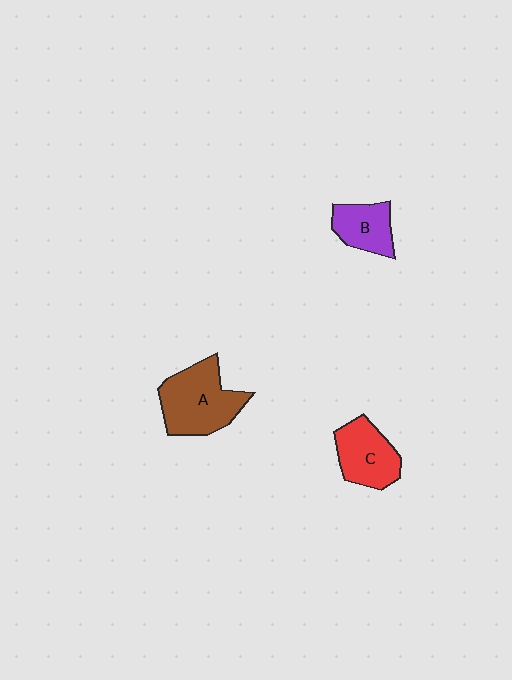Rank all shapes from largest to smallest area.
From largest to smallest: A (brown), C (red), B (purple).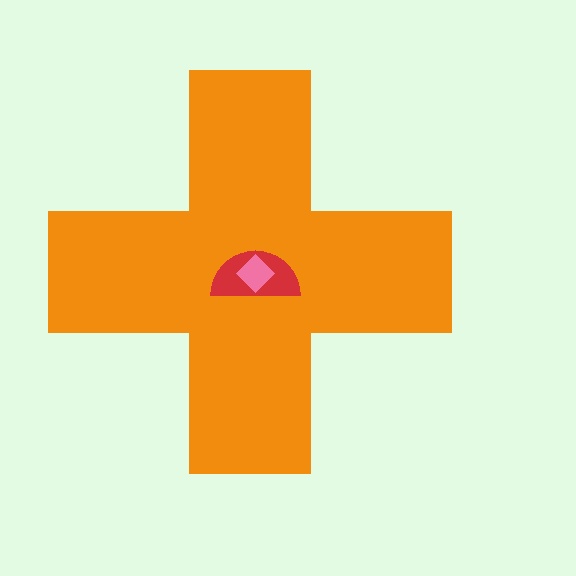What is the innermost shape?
The pink diamond.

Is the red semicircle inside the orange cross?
Yes.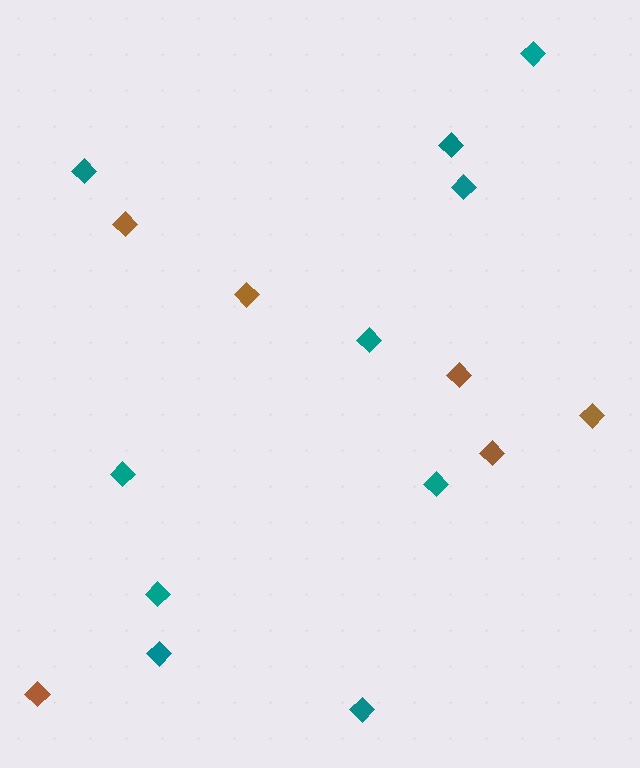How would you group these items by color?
There are 2 groups: one group of teal diamonds (10) and one group of brown diamonds (6).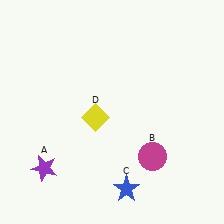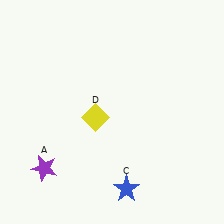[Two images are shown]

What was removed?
The magenta circle (B) was removed in Image 2.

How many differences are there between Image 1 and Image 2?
There is 1 difference between the two images.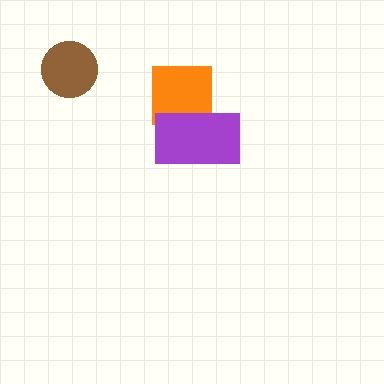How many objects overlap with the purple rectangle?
1 object overlaps with the purple rectangle.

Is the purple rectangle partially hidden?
No, no other shape covers it.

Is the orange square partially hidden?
Yes, it is partially covered by another shape.